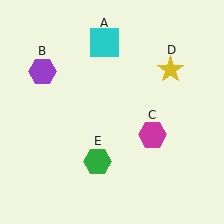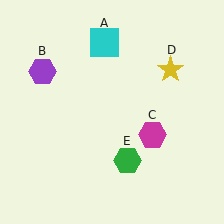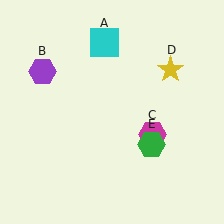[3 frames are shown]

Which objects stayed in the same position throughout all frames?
Cyan square (object A) and purple hexagon (object B) and magenta hexagon (object C) and yellow star (object D) remained stationary.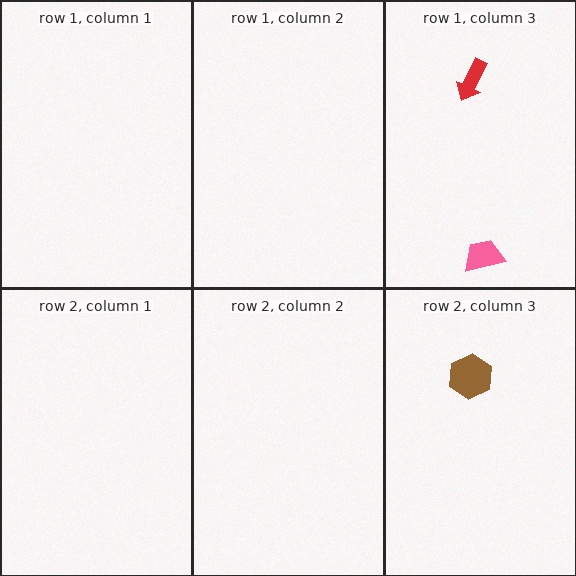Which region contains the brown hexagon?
The row 2, column 3 region.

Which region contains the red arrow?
The row 1, column 3 region.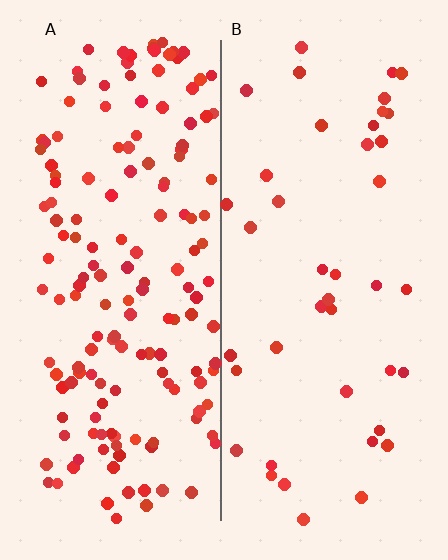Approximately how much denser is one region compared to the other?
Approximately 3.7× — region A over region B.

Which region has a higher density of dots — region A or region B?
A (the left).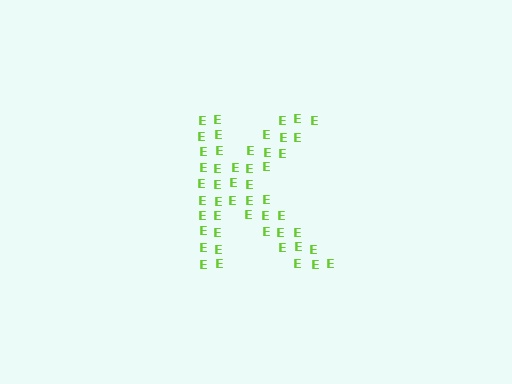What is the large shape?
The large shape is the letter K.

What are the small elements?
The small elements are letter E's.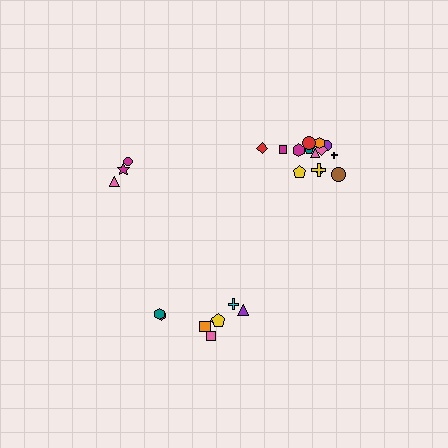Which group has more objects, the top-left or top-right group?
The top-right group.